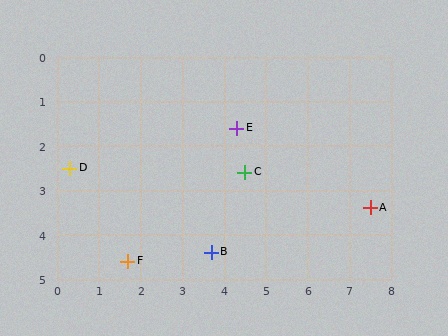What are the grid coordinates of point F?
Point F is at approximately (1.7, 4.6).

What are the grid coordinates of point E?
Point E is at approximately (4.3, 1.6).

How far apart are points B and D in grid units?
Points B and D are about 3.9 grid units apart.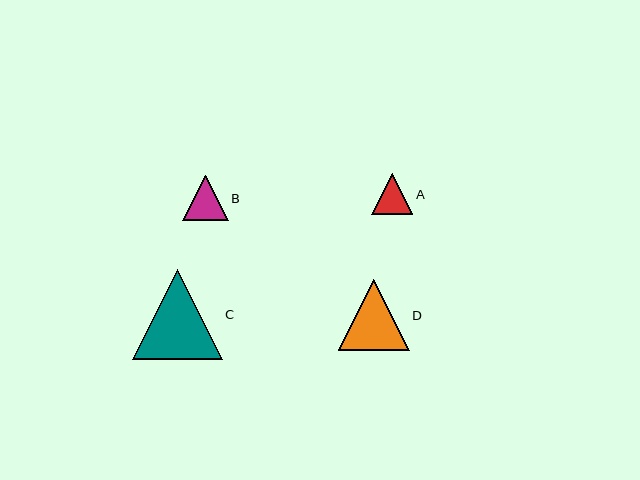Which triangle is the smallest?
Triangle A is the smallest with a size of approximately 41 pixels.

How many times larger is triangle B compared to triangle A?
Triangle B is approximately 1.1 times the size of triangle A.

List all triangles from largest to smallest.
From largest to smallest: C, D, B, A.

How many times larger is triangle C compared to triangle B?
Triangle C is approximately 2.0 times the size of triangle B.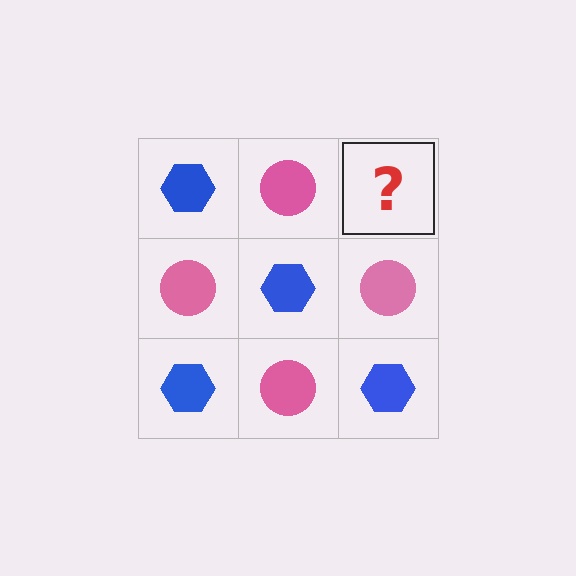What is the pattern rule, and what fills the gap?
The rule is that it alternates blue hexagon and pink circle in a checkerboard pattern. The gap should be filled with a blue hexagon.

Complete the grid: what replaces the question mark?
The question mark should be replaced with a blue hexagon.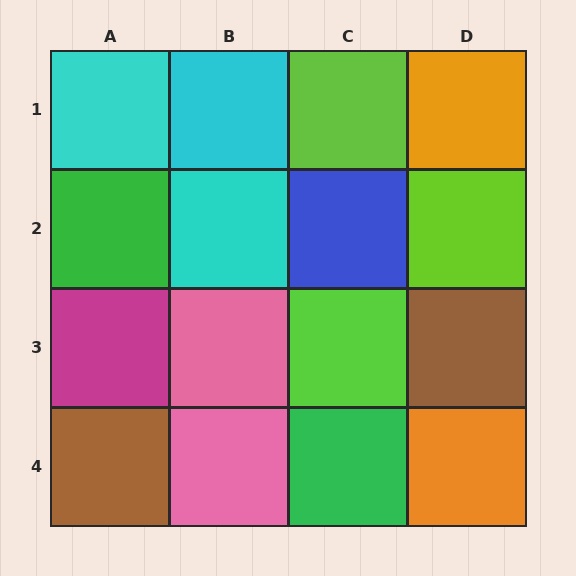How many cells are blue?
1 cell is blue.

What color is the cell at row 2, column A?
Green.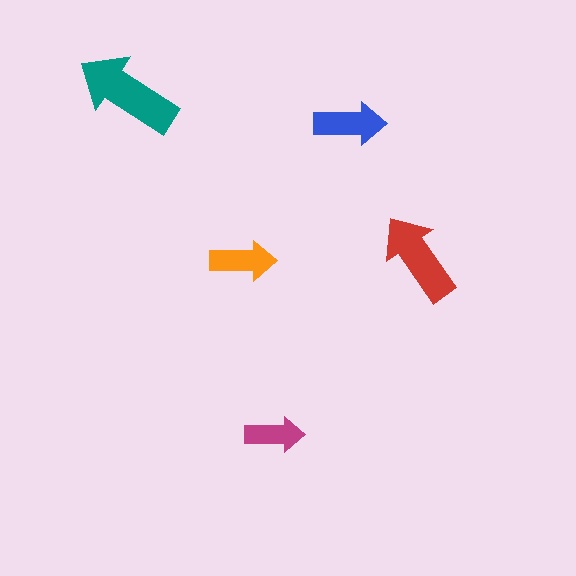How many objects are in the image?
There are 5 objects in the image.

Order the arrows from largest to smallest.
the teal one, the red one, the blue one, the orange one, the magenta one.